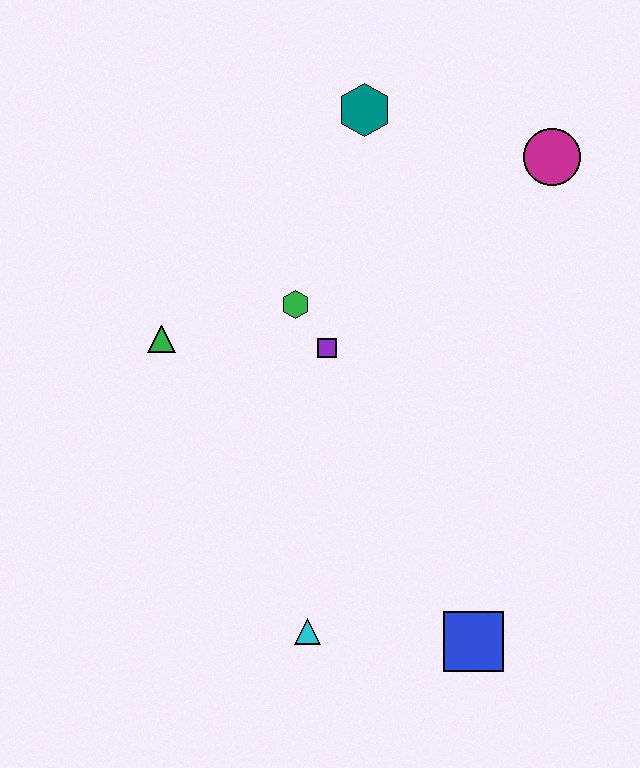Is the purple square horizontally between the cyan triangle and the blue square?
Yes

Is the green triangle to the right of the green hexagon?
No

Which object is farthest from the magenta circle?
The cyan triangle is farthest from the magenta circle.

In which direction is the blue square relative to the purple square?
The blue square is below the purple square.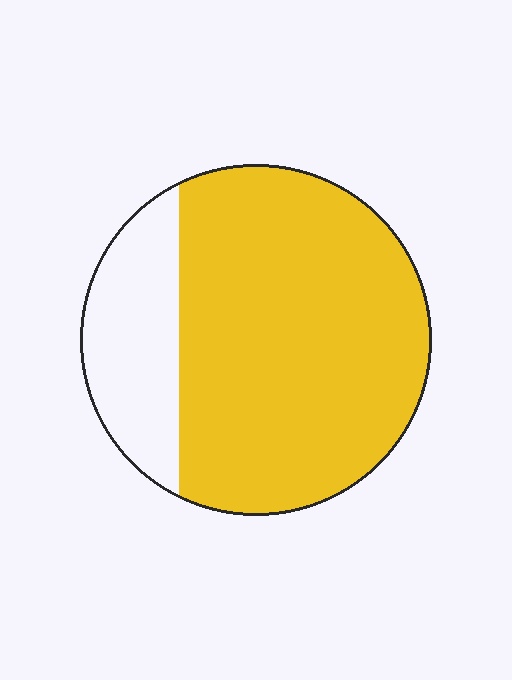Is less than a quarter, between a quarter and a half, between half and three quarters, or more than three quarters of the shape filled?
More than three quarters.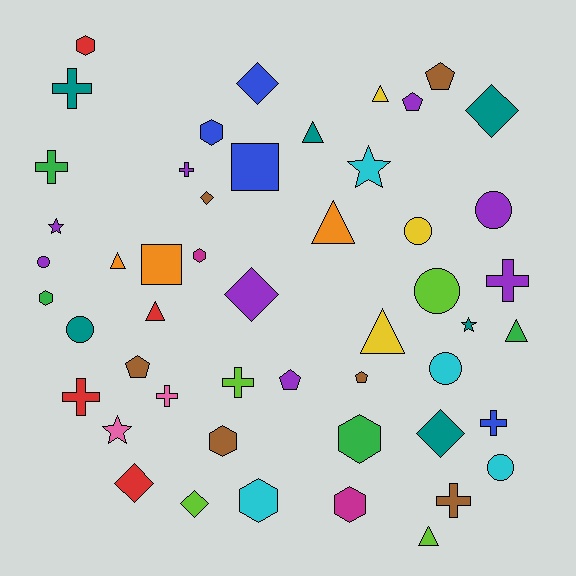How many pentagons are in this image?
There are 5 pentagons.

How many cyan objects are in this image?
There are 4 cyan objects.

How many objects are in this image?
There are 50 objects.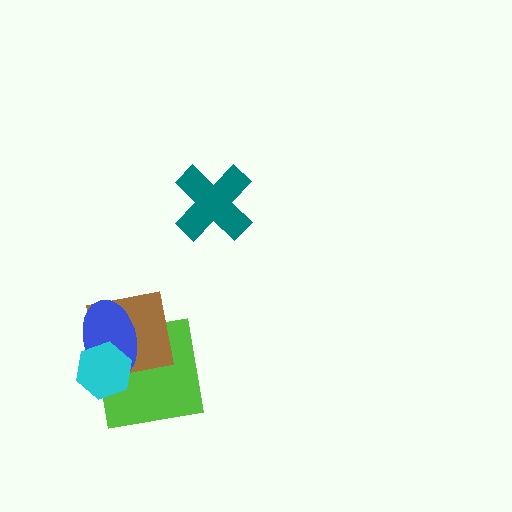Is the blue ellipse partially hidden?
Yes, it is partially covered by another shape.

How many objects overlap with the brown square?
3 objects overlap with the brown square.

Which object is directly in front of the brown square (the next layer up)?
The blue ellipse is directly in front of the brown square.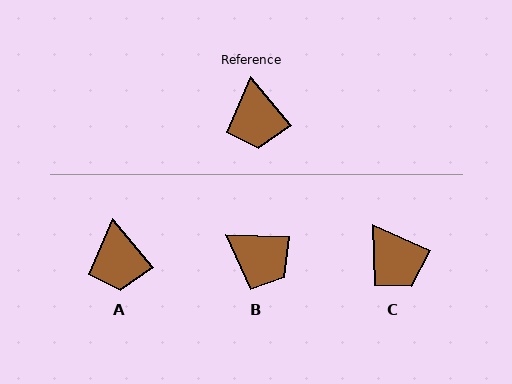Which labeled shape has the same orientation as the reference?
A.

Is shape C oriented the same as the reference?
No, it is off by about 26 degrees.